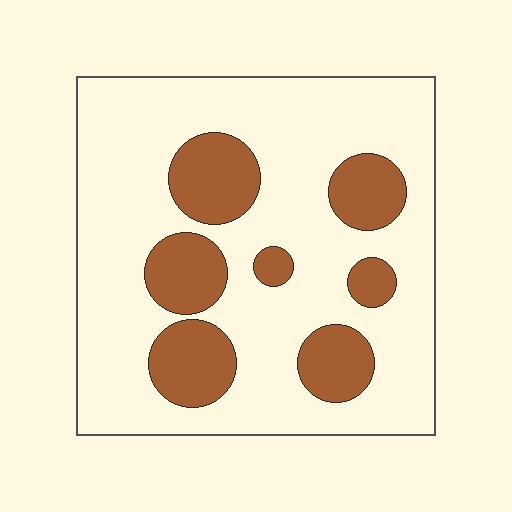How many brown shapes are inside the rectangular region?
7.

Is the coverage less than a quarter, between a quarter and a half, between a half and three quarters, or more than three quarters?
Less than a quarter.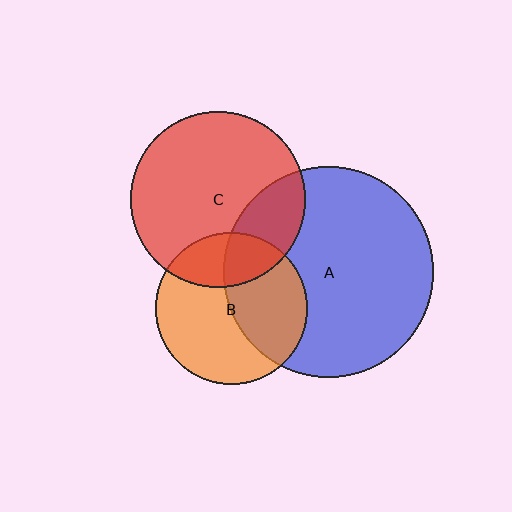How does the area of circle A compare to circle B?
Approximately 1.9 times.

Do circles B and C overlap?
Yes.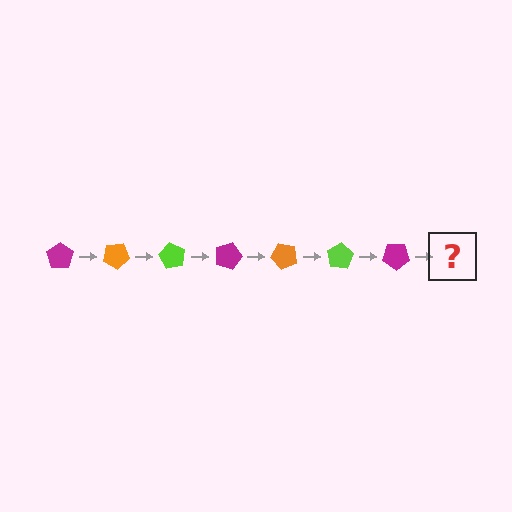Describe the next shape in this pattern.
It should be an orange pentagon, rotated 210 degrees from the start.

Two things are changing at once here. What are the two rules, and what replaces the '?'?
The two rules are that it rotates 30 degrees each step and the color cycles through magenta, orange, and lime. The '?' should be an orange pentagon, rotated 210 degrees from the start.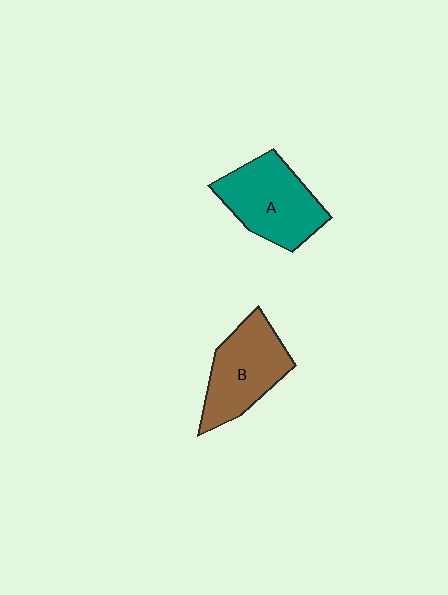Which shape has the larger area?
Shape A (teal).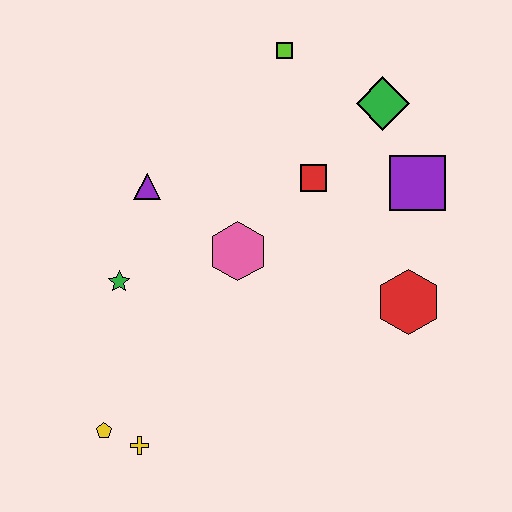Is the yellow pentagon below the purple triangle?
Yes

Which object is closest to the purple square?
The green diamond is closest to the purple square.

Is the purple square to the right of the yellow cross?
Yes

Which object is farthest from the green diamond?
The yellow pentagon is farthest from the green diamond.